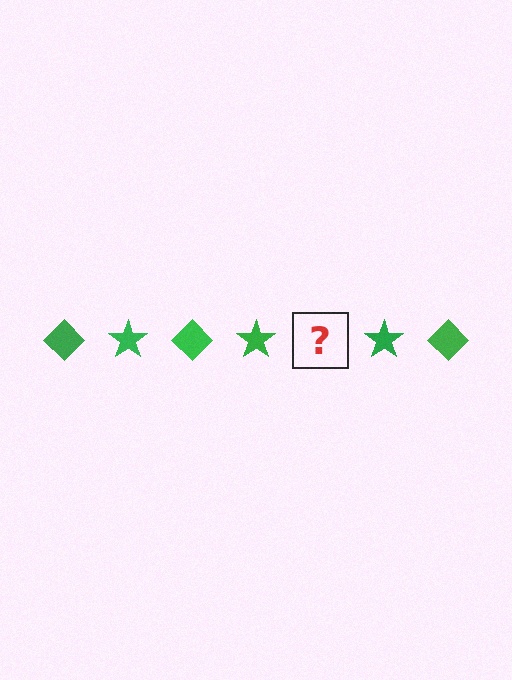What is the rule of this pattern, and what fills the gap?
The rule is that the pattern cycles through diamond, star shapes in green. The gap should be filled with a green diamond.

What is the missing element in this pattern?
The missing element is a green diamond.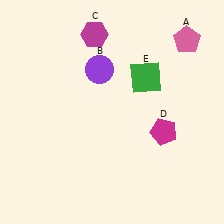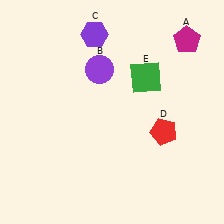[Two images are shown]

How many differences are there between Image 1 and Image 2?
There are 3 differences between the two images.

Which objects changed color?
A changed from pink to magenta. C changed from magenta to purple. D changed from magenta to red.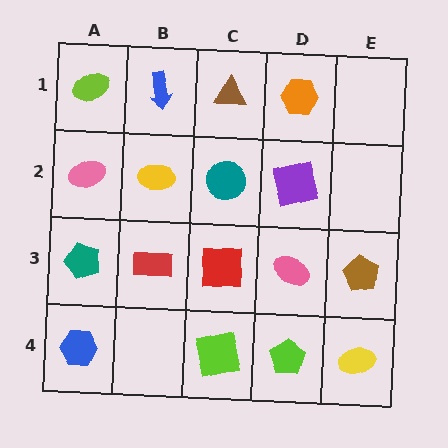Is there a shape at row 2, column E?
No, that cell is empty.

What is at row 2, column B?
A yellow ellipse.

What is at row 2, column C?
A teal circle.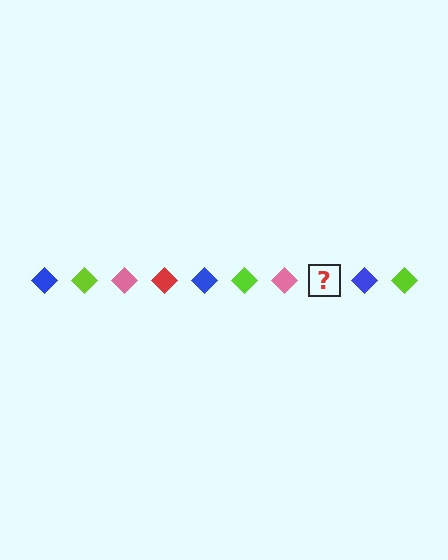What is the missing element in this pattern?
The missing element is a red diamond.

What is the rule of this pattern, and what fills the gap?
The rule is that the pattern cycles through blue, lime, pink, red diamonds. The gap should be filled with a red diamond.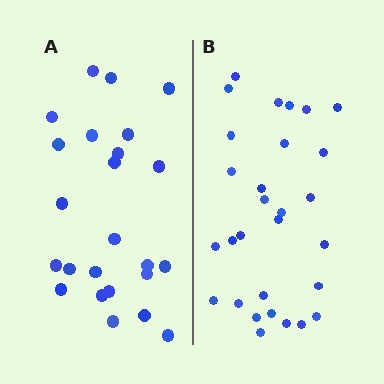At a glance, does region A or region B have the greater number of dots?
Region B (the right region) has more dots.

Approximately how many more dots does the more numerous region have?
Region B has about 5 more dots than region A.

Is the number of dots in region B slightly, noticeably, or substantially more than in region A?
Region B has only slightly more — the two regions are fairly close. The ratio is roughly 1.2 to 1.